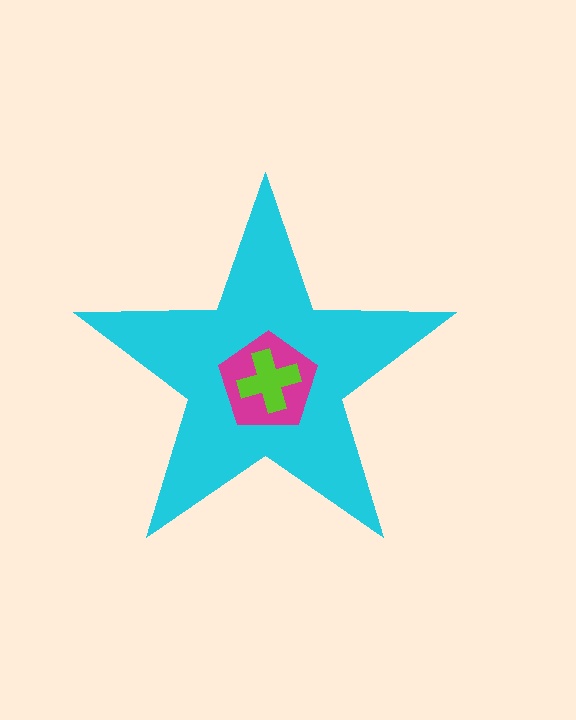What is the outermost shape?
The cyan star.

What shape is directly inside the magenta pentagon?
The lime cross.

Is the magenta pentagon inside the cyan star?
Yes.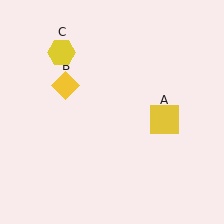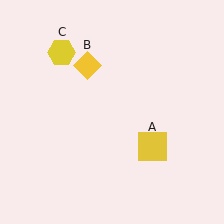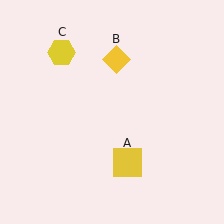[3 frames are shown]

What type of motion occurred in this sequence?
The yellow square (object A), yellow diamond (object B) rotated clockwise around the center of the scene.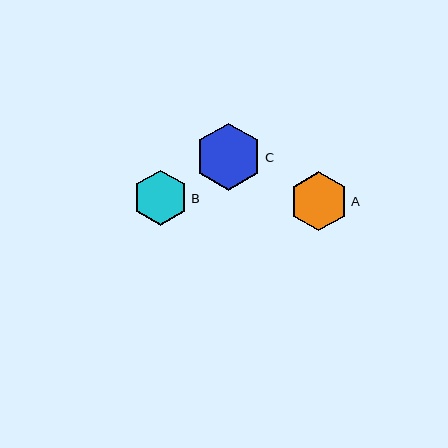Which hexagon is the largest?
Hexagon C is the largest with a size of approximately 67 pixels.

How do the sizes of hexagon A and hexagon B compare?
Hexagon A and hexagon B are approximately the same size.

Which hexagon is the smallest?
Hexagon B is the smallest with a size of approximately 55 pixels.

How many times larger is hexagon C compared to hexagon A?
Hexagon C is approximately 1.1 times the size of hexagon A.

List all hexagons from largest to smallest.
From largest to smallest: C, A, B.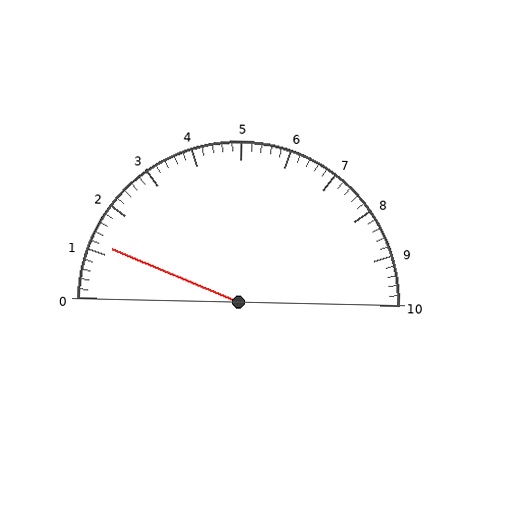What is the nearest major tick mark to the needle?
The nearest major tick mark is 1.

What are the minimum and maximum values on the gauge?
The gauge ranges from 0 to 10.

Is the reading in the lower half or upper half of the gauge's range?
The reading is in the lower half of the range (0 to 10).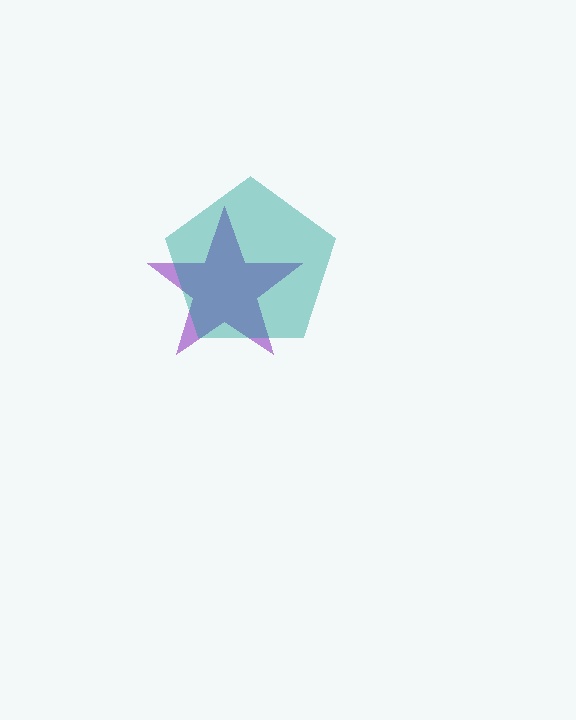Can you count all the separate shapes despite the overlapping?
Yes, there are 2 separate shapes.